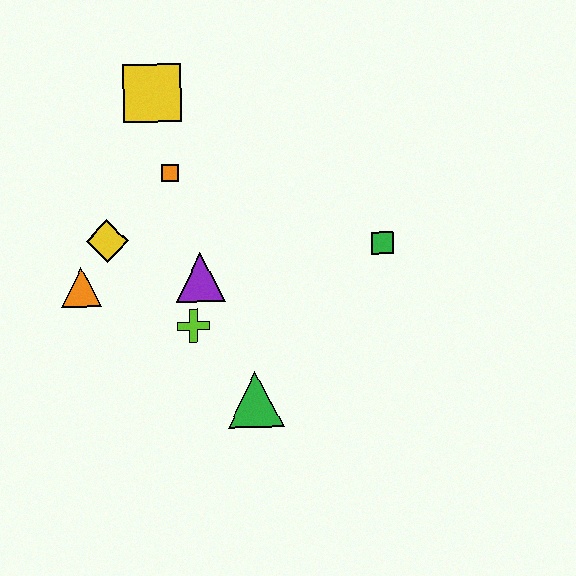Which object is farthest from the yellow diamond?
The green square is farthest from the yellow diamond.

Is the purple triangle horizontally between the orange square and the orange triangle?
No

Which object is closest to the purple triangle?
The lime cross is closest to the purple triangle.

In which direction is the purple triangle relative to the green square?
The purple triangle is to the left of the green square.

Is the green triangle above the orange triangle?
No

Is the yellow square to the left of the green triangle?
Yes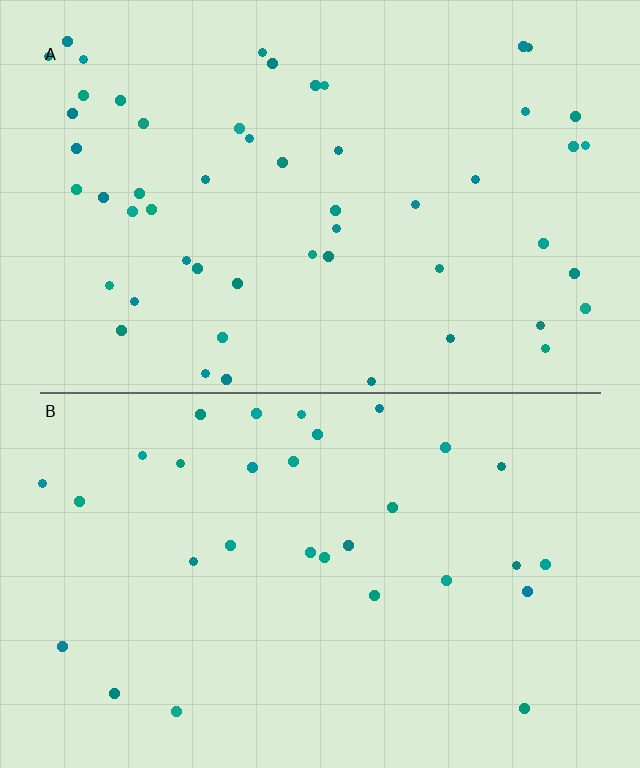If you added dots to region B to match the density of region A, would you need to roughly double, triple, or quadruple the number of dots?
Approximately double.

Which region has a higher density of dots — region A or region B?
A (the top).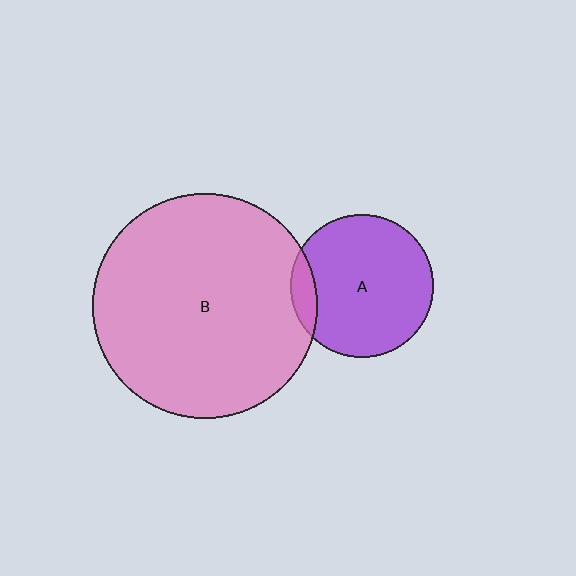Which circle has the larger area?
Circle B (pink).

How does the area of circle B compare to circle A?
Approximately 2.5 times.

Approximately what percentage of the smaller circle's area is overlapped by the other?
Approximately 10%.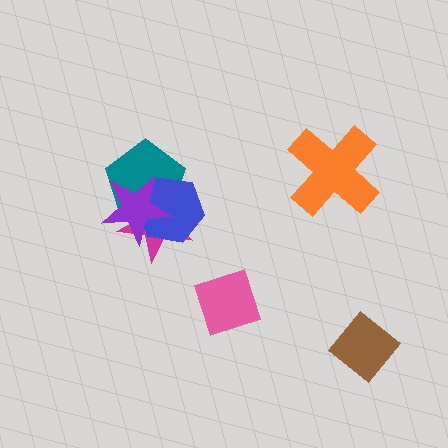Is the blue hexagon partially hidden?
Yes, it is partially covered by another shape.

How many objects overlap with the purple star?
3 objects overlap with the purple star.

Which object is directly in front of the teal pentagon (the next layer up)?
The blue hexagon is directly in front of the teal pentagon.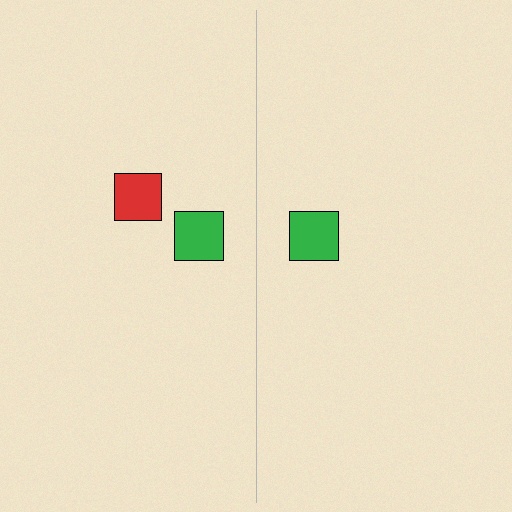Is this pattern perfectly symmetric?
No, the pattern is not perfectly symmetric. A red square is missing from the right side.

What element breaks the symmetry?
A red square is missing from the right side.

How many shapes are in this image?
There are 3 shapes in this image.